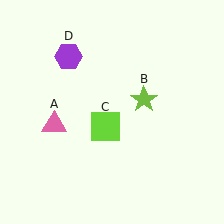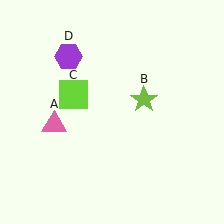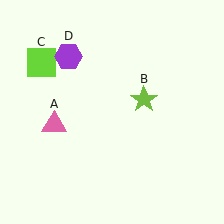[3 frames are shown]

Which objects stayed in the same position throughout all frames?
Pink triangle (object A) and lime star (object B) and purple hexagon (object D) remained stationary.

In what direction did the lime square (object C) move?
The lime square (object C) moved up and to the left.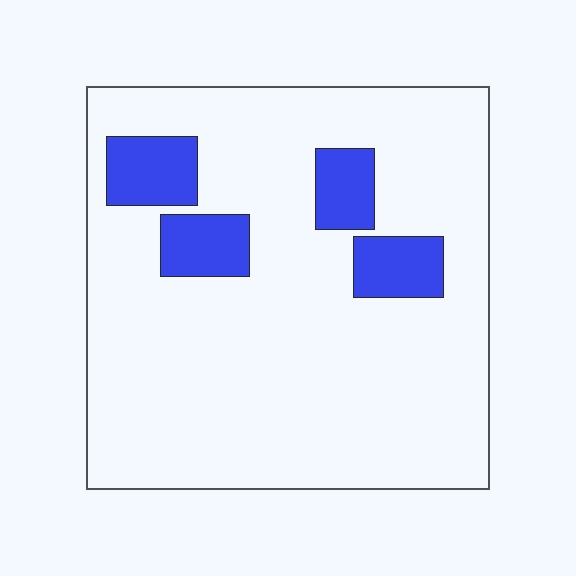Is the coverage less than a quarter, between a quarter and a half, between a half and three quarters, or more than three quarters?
Less than a quarter.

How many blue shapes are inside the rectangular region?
4.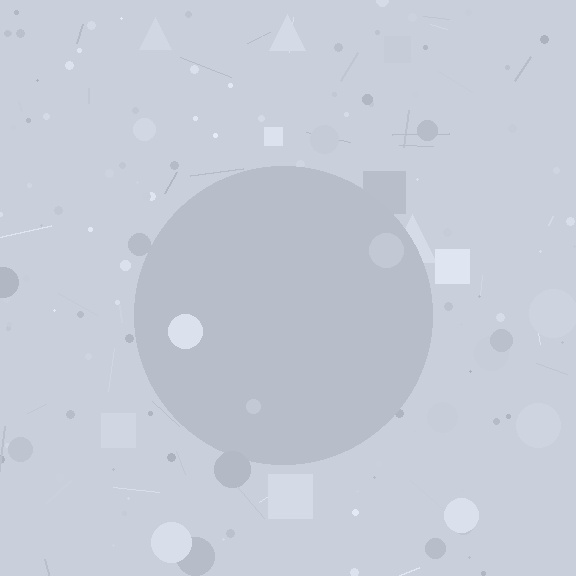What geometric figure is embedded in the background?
A circle is embedded in the background.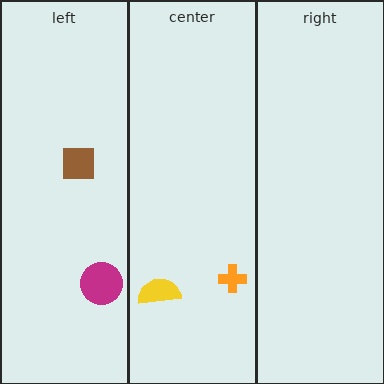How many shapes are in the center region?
2.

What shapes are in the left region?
The brown square, the magenta circle.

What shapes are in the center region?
The orange cross, the yellow semicircle.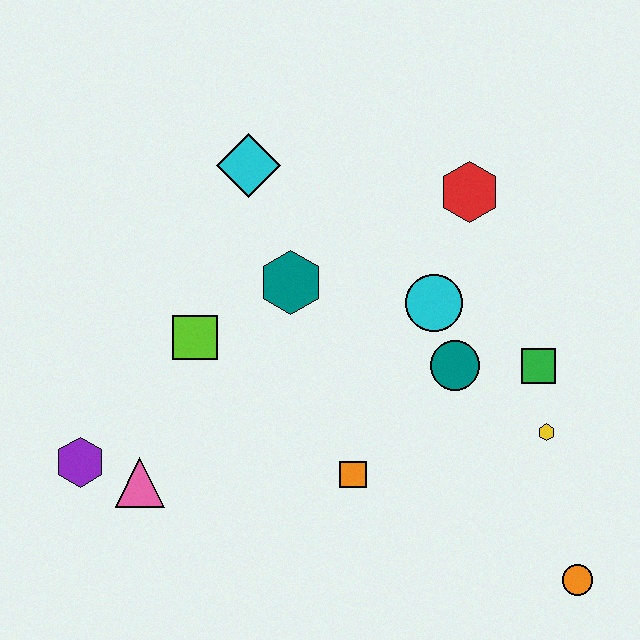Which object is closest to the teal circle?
The cyan circle is closest to the teal circle.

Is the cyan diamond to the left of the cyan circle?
Yes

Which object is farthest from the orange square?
The cyan diamond is farthest from the orange square.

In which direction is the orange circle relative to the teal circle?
The orange circle is below the teal circle.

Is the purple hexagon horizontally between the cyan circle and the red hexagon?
No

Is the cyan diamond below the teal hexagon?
No